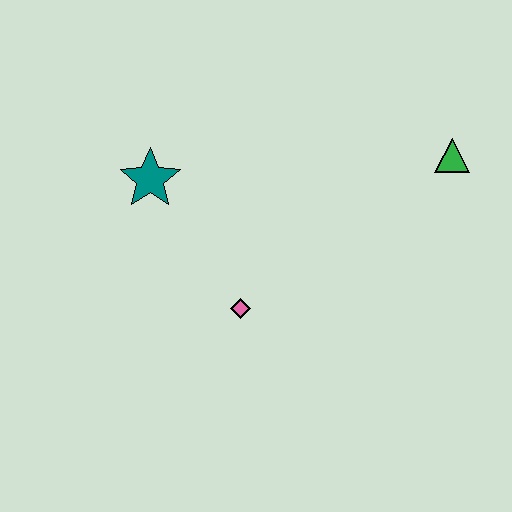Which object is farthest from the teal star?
The green triangle is farthest from the teal star.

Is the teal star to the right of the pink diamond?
No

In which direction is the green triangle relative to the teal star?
The green triangle is to the right of the teal star.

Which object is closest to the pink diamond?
The teal star is closest to the pink diamond.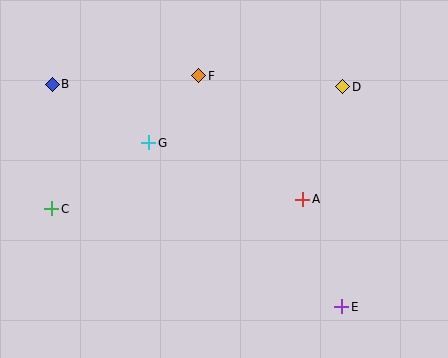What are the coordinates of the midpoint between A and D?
The midpoint between A and D is at (323, 143).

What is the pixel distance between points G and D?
The distance between G and D is 202 pixels.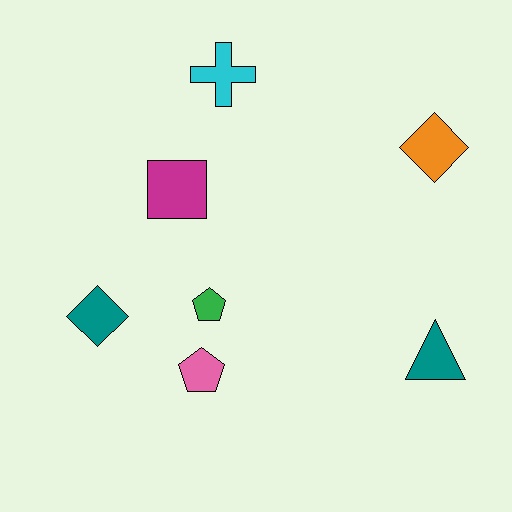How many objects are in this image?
There are 7 objects.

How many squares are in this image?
There is 1 square.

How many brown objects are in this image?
There are no brown objects.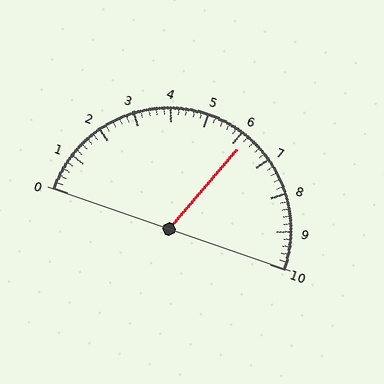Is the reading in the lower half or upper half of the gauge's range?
The reading is in the upper half of the range (0 to 10).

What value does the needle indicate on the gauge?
The needle indicates approximately 6.2.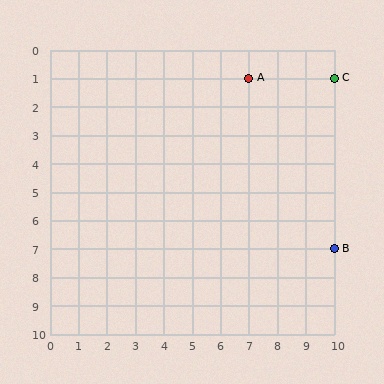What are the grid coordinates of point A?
Point A is at grid coordinates (7, 1).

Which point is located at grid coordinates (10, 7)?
Point B is at (10, 7).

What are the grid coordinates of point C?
Point C is at grid coordinates (10, 1).